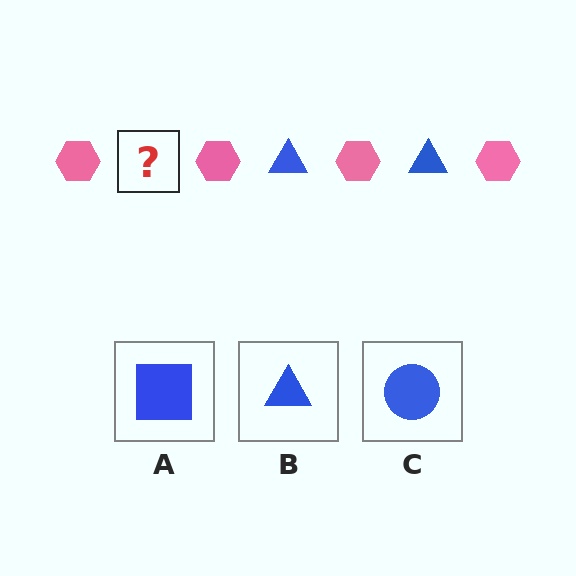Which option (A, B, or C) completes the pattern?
B.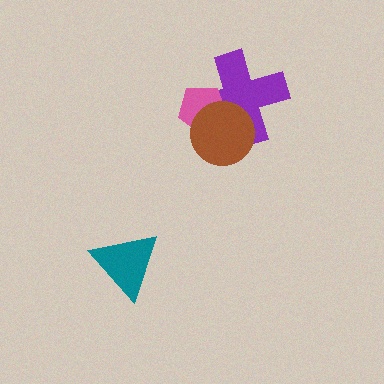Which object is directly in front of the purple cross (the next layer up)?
The pink pentagon is directly in front of the purple cross.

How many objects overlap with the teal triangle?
0 objects overlap with the teal triangle.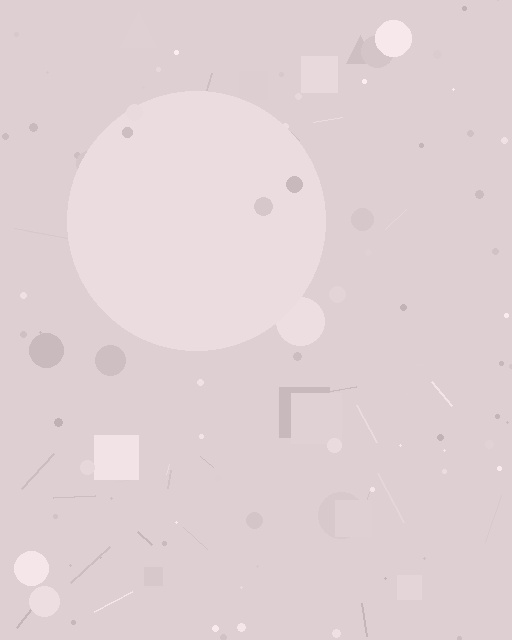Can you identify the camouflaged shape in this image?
The camouflaged shape is a circle.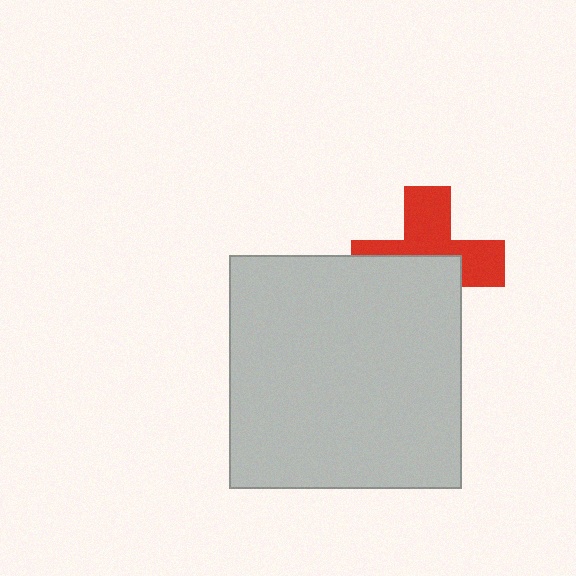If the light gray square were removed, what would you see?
You would see the complete red cross.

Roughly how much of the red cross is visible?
About half of it is visible (roughly 52%).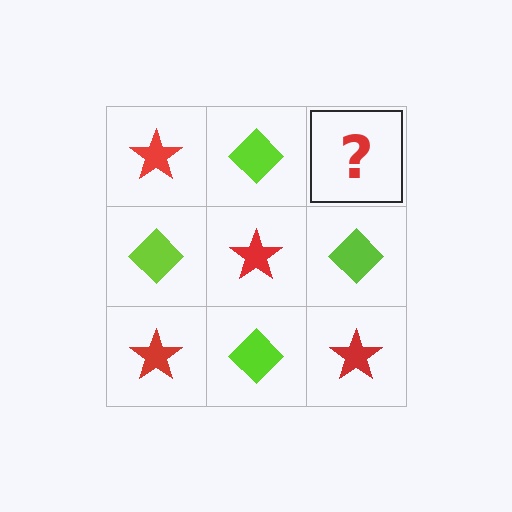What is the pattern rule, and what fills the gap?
The rule is that it alternates red star and lime diamond in a checkerboard pattern. The gap should be filled with a red star.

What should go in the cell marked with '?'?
The missing cell should contain a red star.